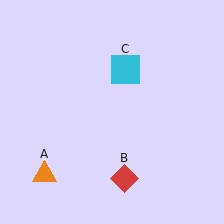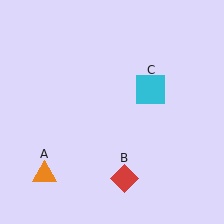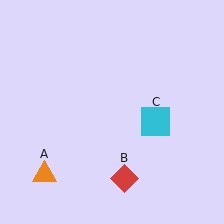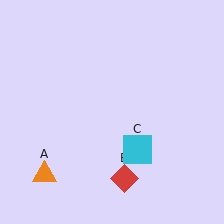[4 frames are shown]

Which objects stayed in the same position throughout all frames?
Orange triangle (object A) and red diamond (object B) remained stationary.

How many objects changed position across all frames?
1 object changed position: cyan square (object C).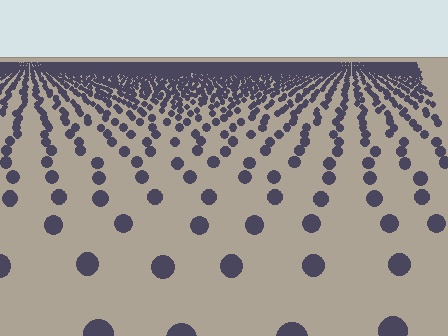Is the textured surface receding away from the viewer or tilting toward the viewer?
The surface is receding away from the viewer. Texture elements get smaller and denser toward the top.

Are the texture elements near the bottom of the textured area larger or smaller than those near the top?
Larger. Near the bottom, elements are closer to the viewer and appear at a bigger on-screen size.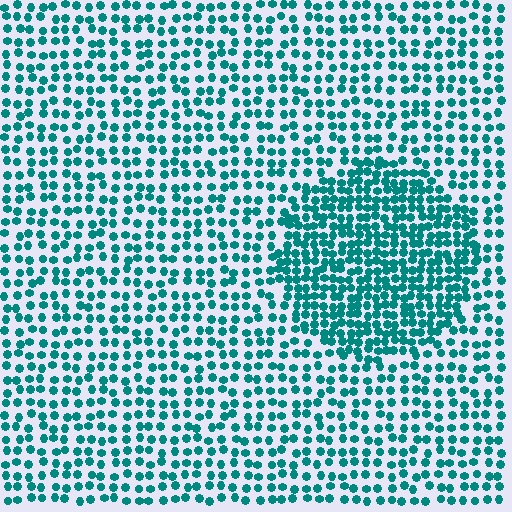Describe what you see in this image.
The image contains small teal elements arranged at two different densities. A circle-shaped region is visible where the elements are more densely packed than the surrounding area.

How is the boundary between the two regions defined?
The boundary is defined by a change in element density (approximately 1.8x ratio). All elements are the same color, size, and shape.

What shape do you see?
I see a circle.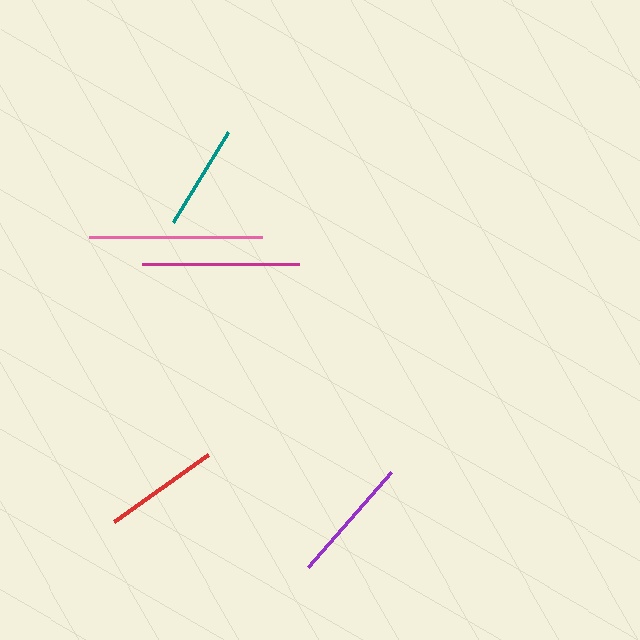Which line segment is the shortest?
The teal line is the shortest at approximately 106 pixels.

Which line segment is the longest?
The pink line is the longest at approximately 173 pixels.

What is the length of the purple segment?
The purple segment is approximately 127 pixels long.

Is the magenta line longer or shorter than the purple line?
The magenta line is longer than the purple line.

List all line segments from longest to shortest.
From longest to shortest: pink, magenta, purple, red, teal.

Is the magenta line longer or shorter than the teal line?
The magenta line is longer than the teal line.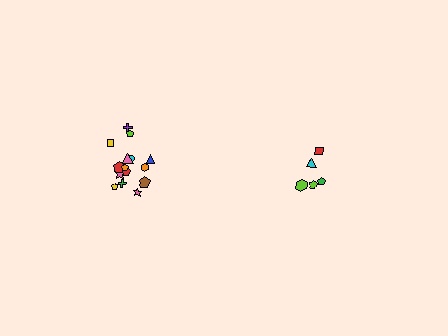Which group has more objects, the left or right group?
The left group.